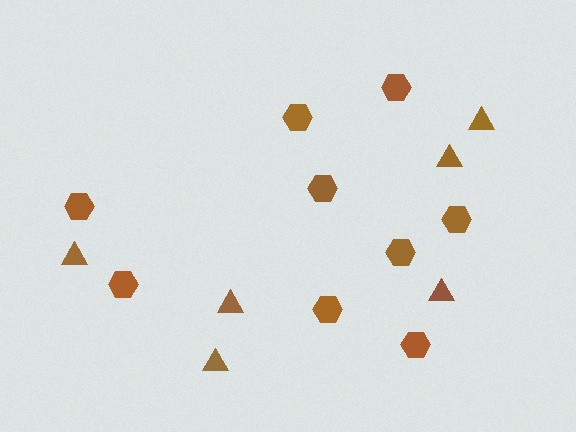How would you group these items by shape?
There are 2 groups: one group of hexagons (9) and one group of triangles (6).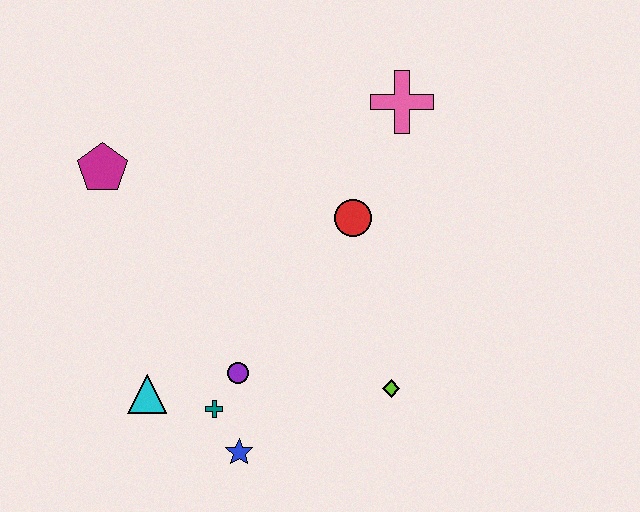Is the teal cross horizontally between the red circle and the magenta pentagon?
Yes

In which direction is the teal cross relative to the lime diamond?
The teal cross is to the left of the lime diamond.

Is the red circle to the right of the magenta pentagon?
Yes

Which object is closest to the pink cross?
The red circle is closest to the pink cross.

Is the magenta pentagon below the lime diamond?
No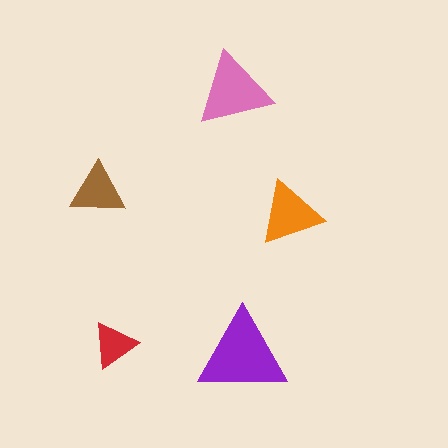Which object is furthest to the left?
The brown triangle is leftmost.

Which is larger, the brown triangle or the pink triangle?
The pink one.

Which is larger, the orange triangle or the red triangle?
The orange one.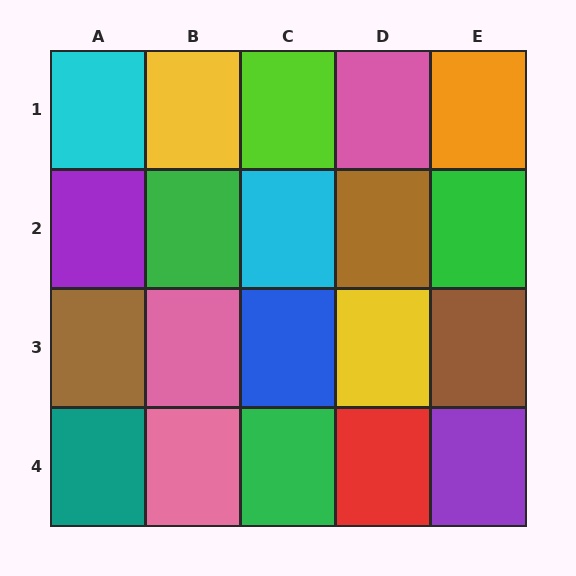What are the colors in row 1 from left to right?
Cyan, yellow, lime, pink, orange.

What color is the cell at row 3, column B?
Pink.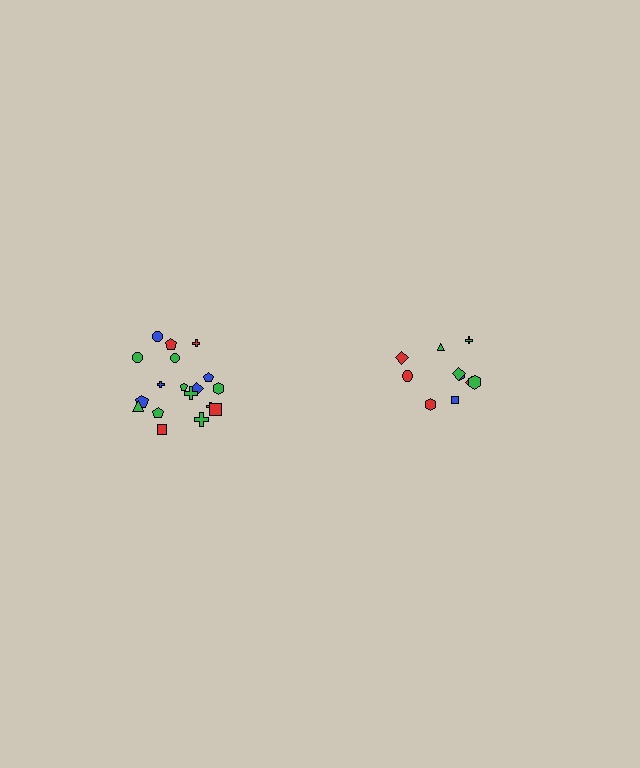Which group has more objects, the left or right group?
The left group.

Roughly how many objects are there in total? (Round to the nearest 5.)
Roughly 30 objects in total.